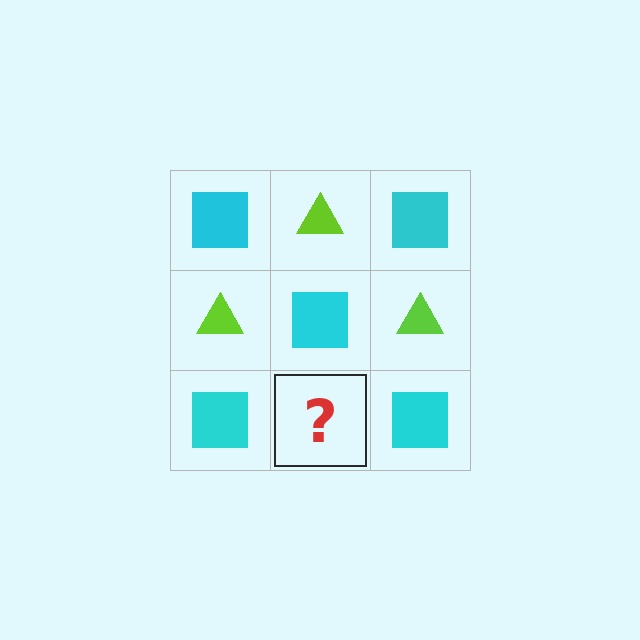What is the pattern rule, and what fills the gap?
The rule is that it alternates cyan square and lime triangle in a checkerboard pattern. The gap should be filled with a lime triangle.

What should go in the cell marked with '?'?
The missing cell should contain a lime triangle.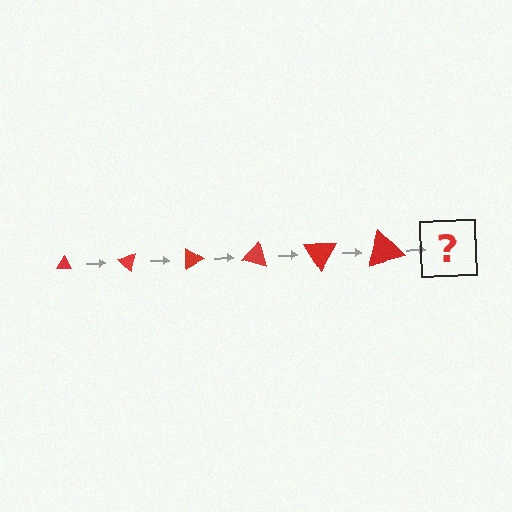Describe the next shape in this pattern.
It should be a triangle, larger than the previous one and rotated 270 degrees from the start.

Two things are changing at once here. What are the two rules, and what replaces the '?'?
The two rules are that the triangle grows larger each step and it rotates 45 degrees each step. The '?' should be a triangle, larger than the previous one and rotated 270 degrees from the start.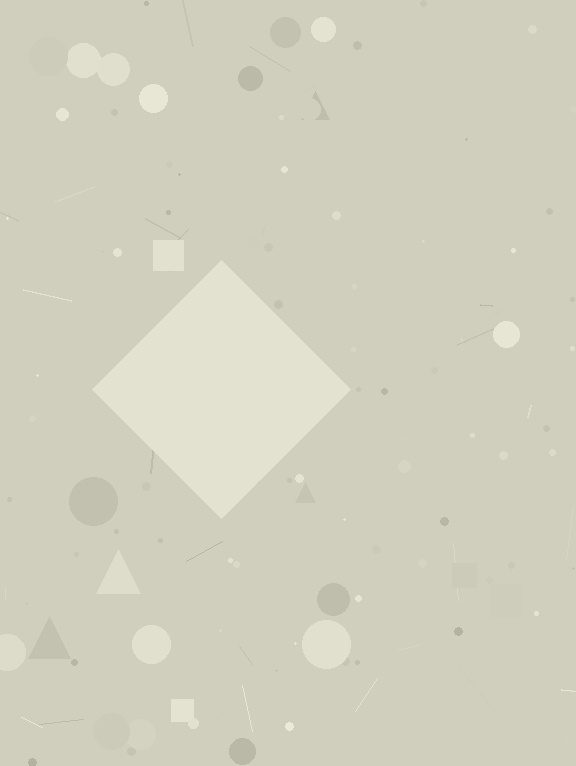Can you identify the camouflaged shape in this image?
The camouflaged shape is a diamond.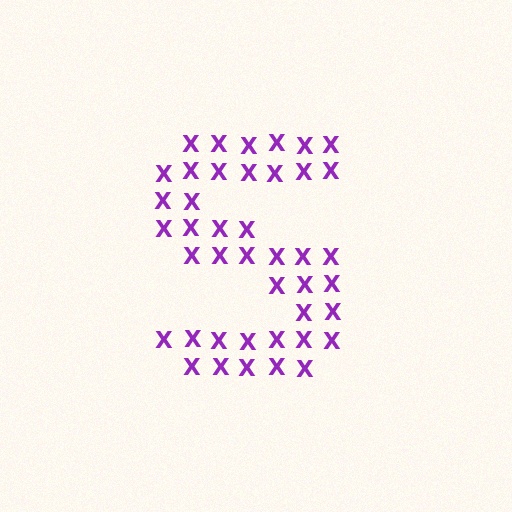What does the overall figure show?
The overall figure shows the letter S.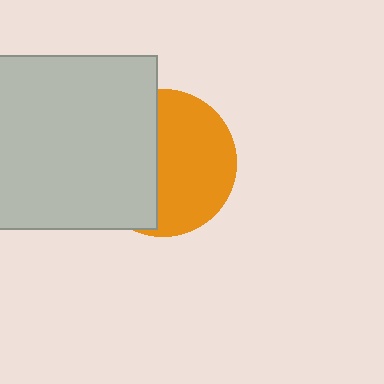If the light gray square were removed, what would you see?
You would see the complete orange circle.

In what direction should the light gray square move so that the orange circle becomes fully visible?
The light gray square should move left. That is the shortest direction to clear the overlap and leave the orange circle fully visible.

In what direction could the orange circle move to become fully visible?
The orange circle could move right. That would shift it out from behind the light gray square entirely.